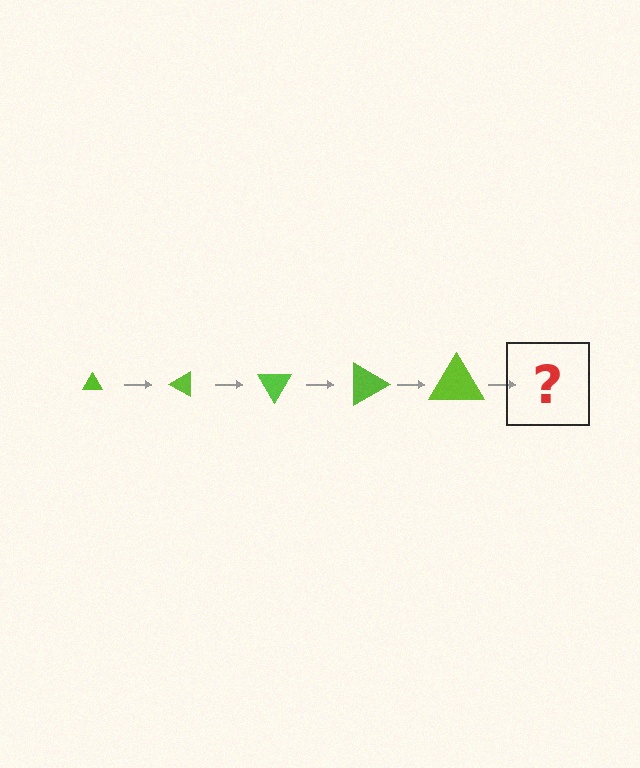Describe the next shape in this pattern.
It should be a triangle, larger than the previous one and rotated 150 degrees from the start.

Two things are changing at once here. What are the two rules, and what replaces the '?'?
The two rules are that the triangle grows larger each step and it rotates 30 degrees each step. The '?' should be a triangle, larger than the previous one and rotated 150 degrees from the start.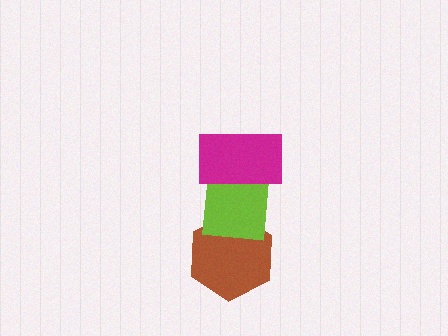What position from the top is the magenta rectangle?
The magenta rectangle is 1st from the top.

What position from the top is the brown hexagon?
The brown hexagon is 3rd from the top.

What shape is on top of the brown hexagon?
The lime square is on top of the brown hexagon.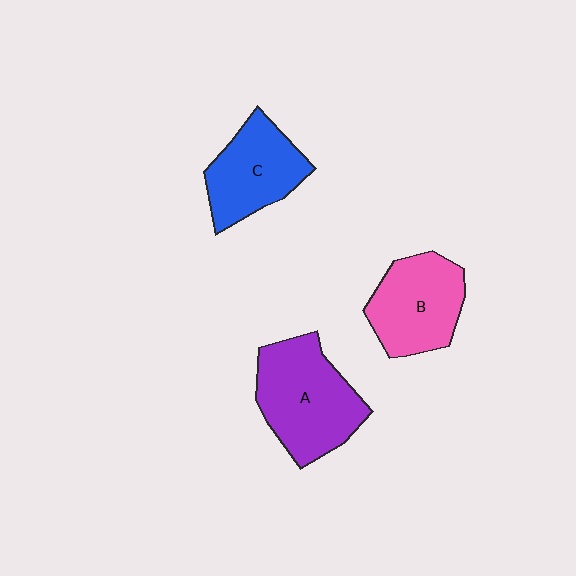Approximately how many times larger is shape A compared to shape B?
Approximately 1.2 times.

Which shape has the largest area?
Shape A (purple).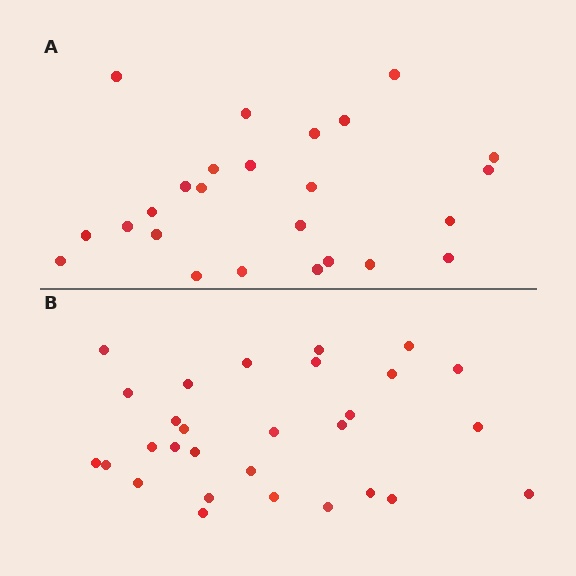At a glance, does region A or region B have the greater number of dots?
Region B (the bottom region) has more dots.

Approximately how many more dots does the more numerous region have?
Region B has about 4 more dots than region A.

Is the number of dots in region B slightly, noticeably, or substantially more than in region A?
Region B has only slightly more — the two regions are fairly close. The ratio is roughly 1.2 to 1.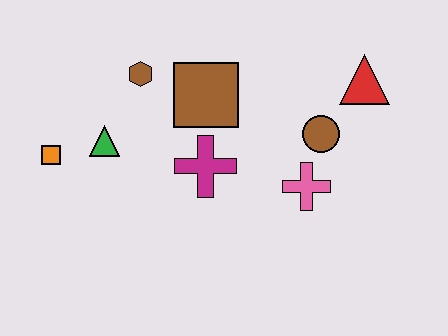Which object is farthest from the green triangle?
The red triangle is farthest from the green triangle.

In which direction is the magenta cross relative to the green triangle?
The magenta cross is to the right of the green triangle.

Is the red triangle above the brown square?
Yes